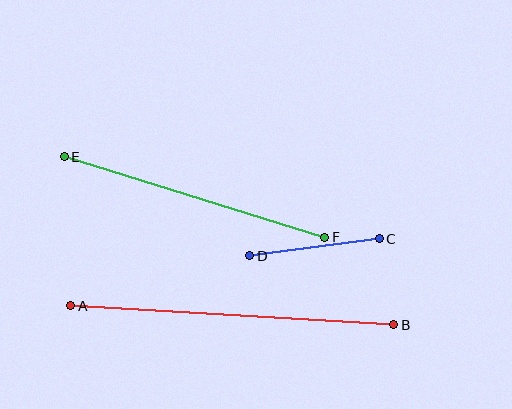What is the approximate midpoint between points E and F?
The midpoint is at approximately (195, 197) pixels.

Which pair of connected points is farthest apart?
Points A and B are farthest apart.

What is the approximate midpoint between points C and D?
The midpoint is at approximately (315, 247) pixels.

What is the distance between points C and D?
The distance is approximately 131 pixels.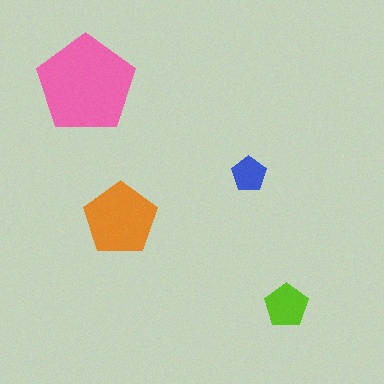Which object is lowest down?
The lime pentagon is bottommost.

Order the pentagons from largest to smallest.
the pink one, the orange one, the lime one, the blue one.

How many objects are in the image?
There are 4 objects in the image.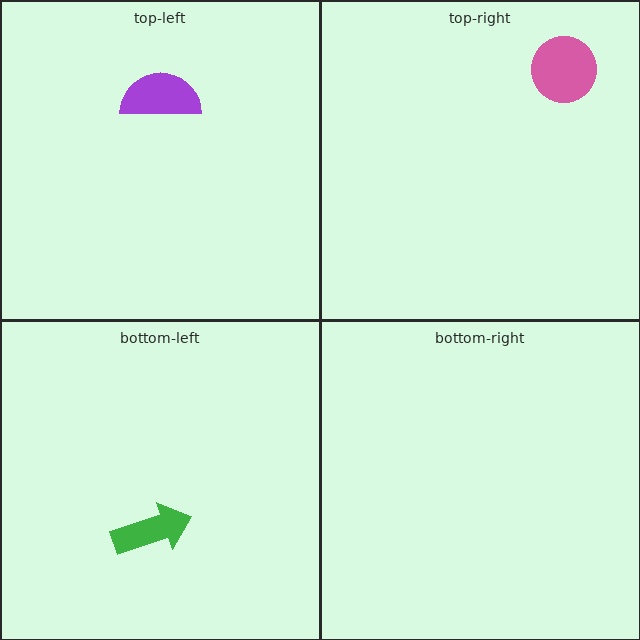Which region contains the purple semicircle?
The top-left region.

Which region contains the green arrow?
The bottom-left region.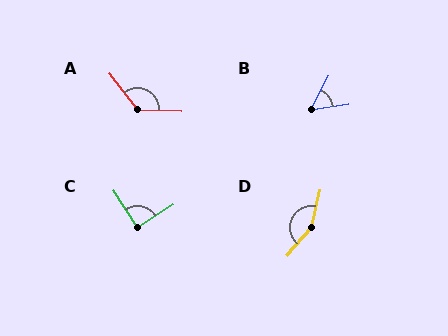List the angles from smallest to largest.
B (54°), C (90°), A (129°), D (151°).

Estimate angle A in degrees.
Approximately 129 degrees.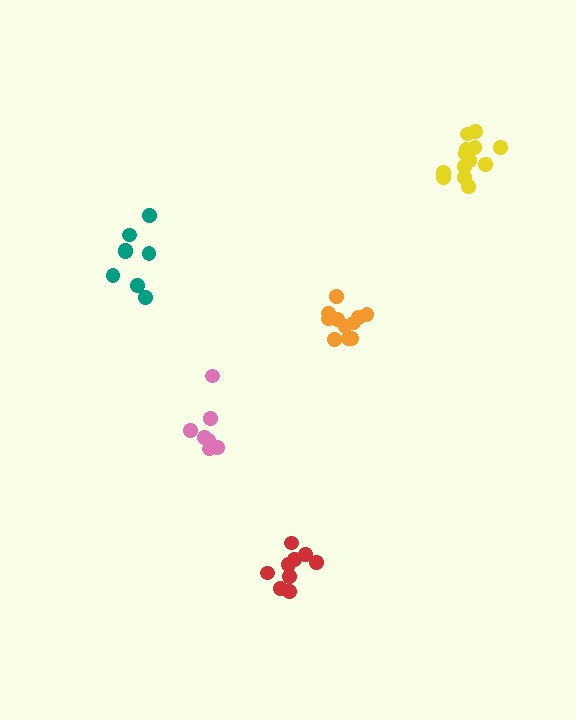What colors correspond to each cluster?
The clusters are colored: yellow, orange, pink, teal, red.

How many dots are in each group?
Group 1: 13 dots, Group 2: 11 dots, Group 3: 8 dots, Group 4: 8 dots, Group 5: 9 dots (49 total).